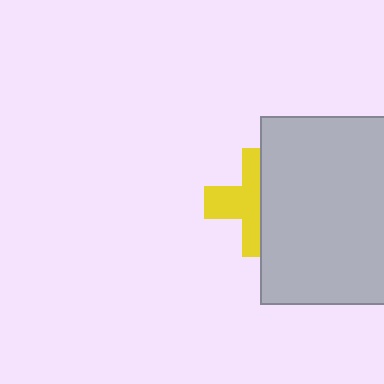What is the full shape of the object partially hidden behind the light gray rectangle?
The partially hidden object is a yellow cross.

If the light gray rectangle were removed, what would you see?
You would see the complete yellow cross.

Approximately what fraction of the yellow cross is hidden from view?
Roughly 48% of the yellow cross is hidden behind the light gray rectangle.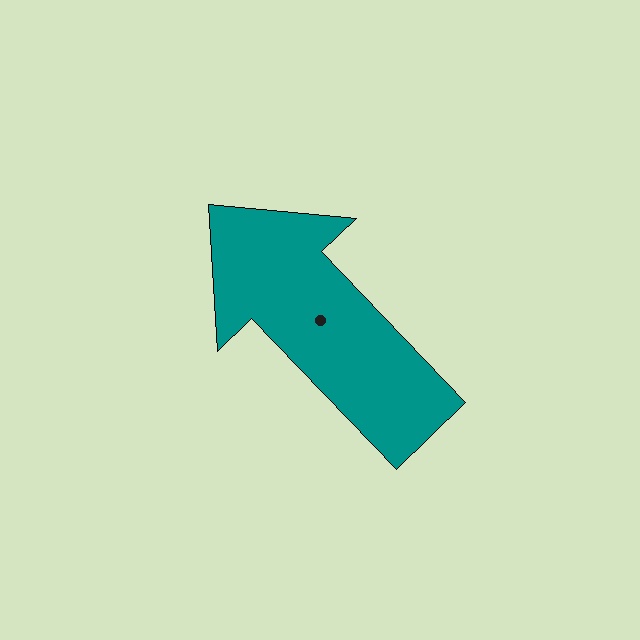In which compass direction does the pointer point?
Northwest.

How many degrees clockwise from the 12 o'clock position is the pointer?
Approximately 316 degrees.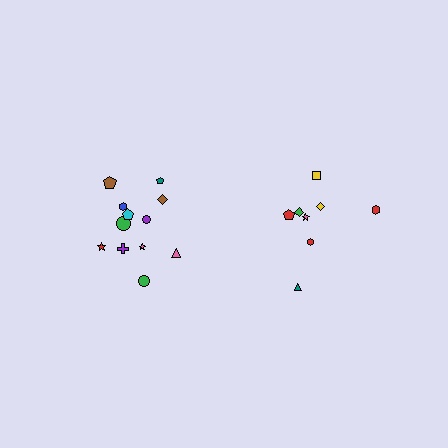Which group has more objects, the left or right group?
The left group.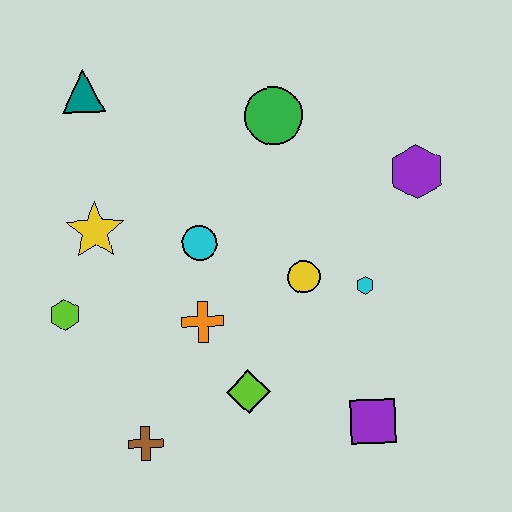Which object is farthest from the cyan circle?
The purple square is farthest from the cyan circle.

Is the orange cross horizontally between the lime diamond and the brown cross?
Yes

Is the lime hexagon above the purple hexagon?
No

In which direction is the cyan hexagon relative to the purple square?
The cyan hexagon is above the purple square.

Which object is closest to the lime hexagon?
The yellow star is closest to the lime hexagon.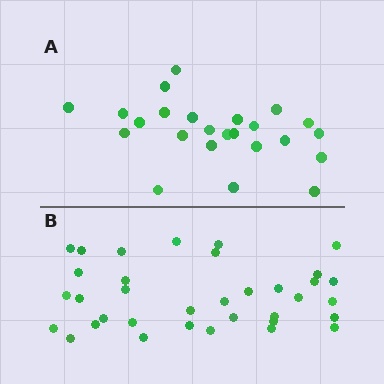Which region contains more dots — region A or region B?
Region B (the bottom region) has more dots.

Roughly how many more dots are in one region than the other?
Region B has roughly 12 or so more dots than region A.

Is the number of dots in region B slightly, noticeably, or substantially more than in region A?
Region B has substantially more. The ratio is roughly 1.5 to 1.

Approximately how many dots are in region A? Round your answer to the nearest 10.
About 20 dots. (The exact count is 24, which rounds to 20.)